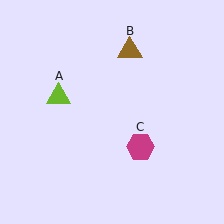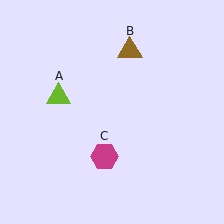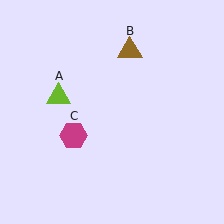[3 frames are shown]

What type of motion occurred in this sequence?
The magenta hexagon (object C) rotated clockwise around the center of the scene.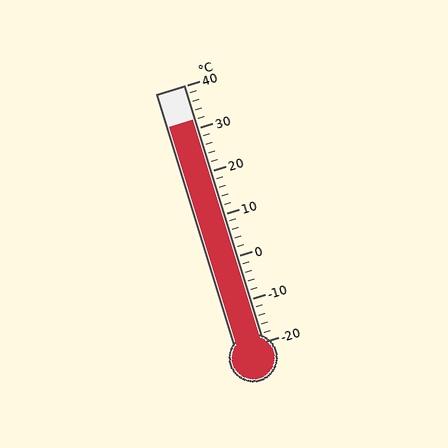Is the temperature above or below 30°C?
The temperature is above 30°C.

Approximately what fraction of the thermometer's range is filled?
The thermometer is filled to approximately 85% of its range.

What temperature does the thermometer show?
The thermometer shows approximately 32°C.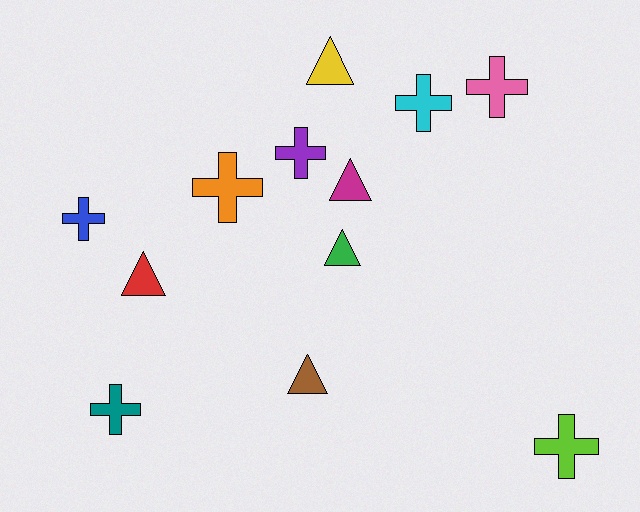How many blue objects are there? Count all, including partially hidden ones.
There is 1 blue object.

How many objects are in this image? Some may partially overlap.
There are 12 objects.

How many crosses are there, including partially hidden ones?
There are 7 crosses.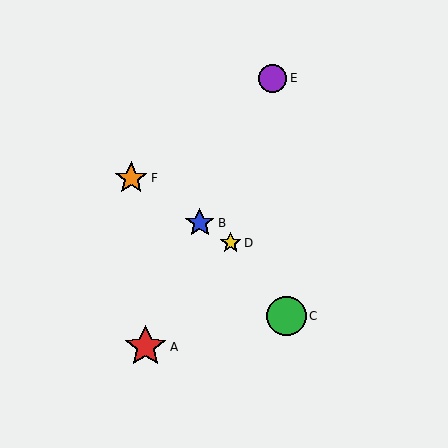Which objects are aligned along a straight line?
Objects B, D, F are aligned along a straight line.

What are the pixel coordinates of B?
Object B is at (200, 223).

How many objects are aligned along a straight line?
3 objects (B, D, F) are aligned along a straight line.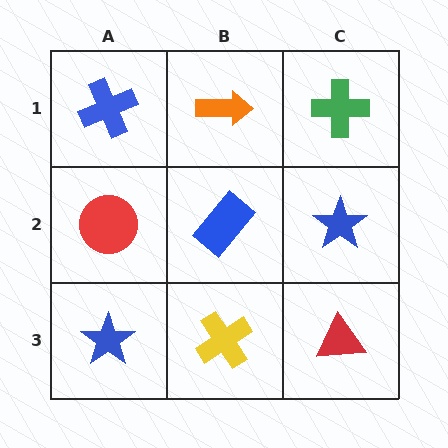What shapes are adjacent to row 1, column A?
A red circle (row 2, column A), an orange arrow (row 1, column B).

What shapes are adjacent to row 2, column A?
A blue cross (row 1, column A), a blue star (row 3, column A), a blue rectangle (row 2, column B).